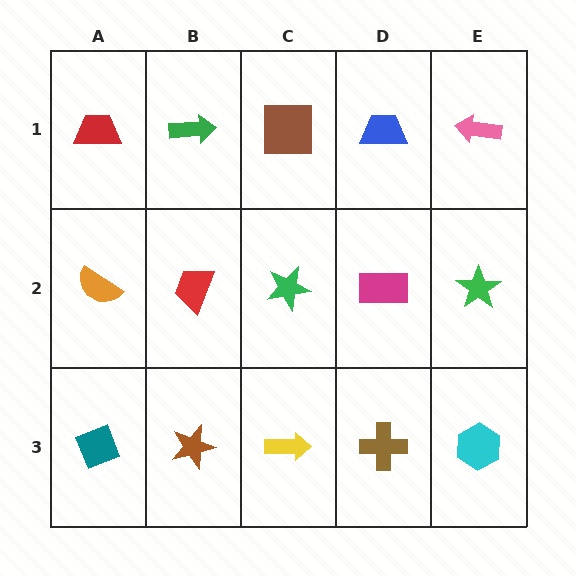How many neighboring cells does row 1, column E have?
2.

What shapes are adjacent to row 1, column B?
A red trapezoid (row 2, column B), a red trapezoid (row 1, column A), a brown square (row 1, column C).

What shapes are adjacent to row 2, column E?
A pink arrow (row 1, column E), a cyan hexagon (row 3, column E), a magenta rectangle (row 2, column D).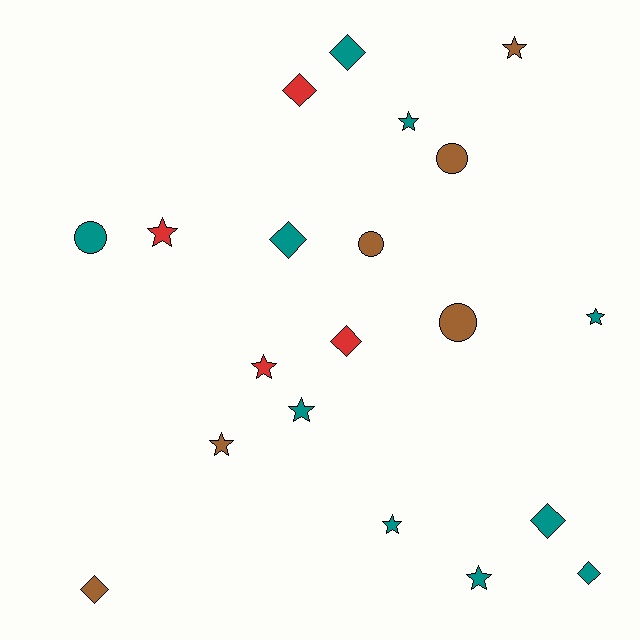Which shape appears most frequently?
Star, with 9 objects.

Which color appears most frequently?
Teal, with 10 objects.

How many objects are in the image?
There are 20 objects.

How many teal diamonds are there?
There are 4 teal diamonds.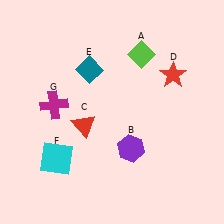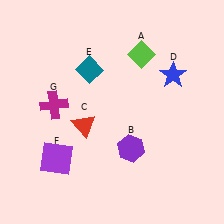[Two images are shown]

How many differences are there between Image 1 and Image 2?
There are 2 differences between the two images.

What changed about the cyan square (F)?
In Image 1, F is cyan. In Image 2, it changed to purple.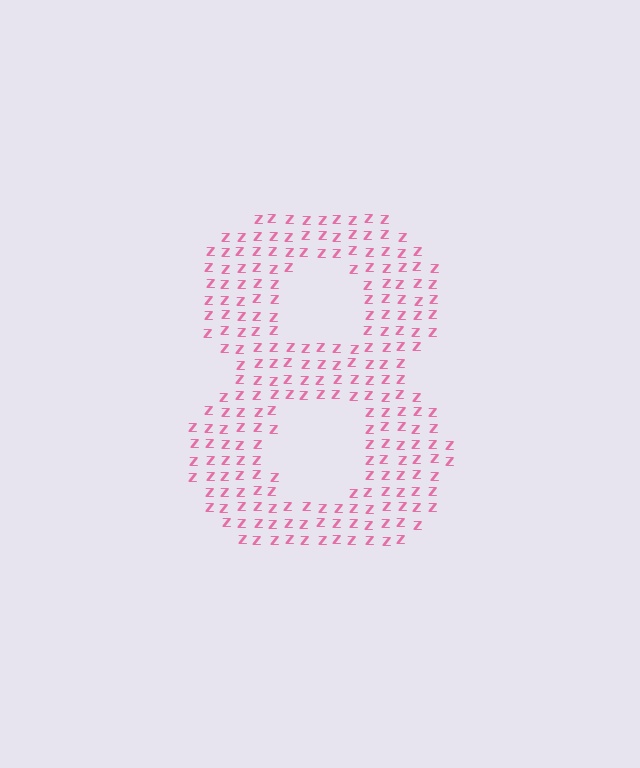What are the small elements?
The small elements are letter Z's.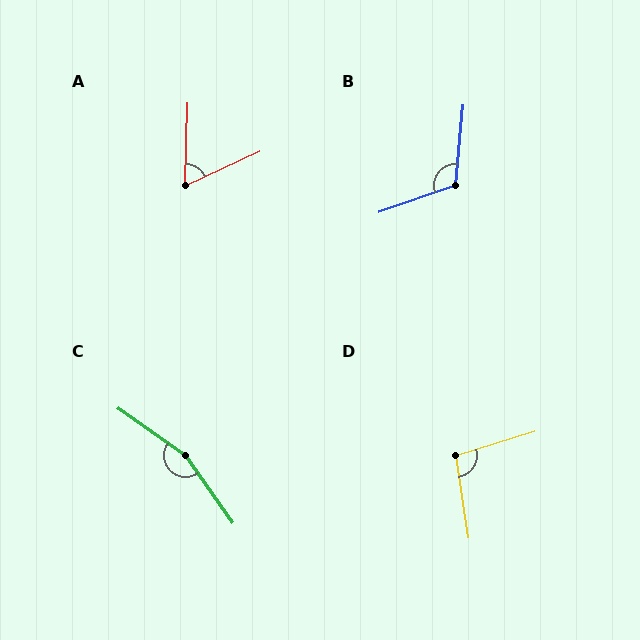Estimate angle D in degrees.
Approximately 99 degrees.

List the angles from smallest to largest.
A (63°), D (99°), B (115°), C (160°).